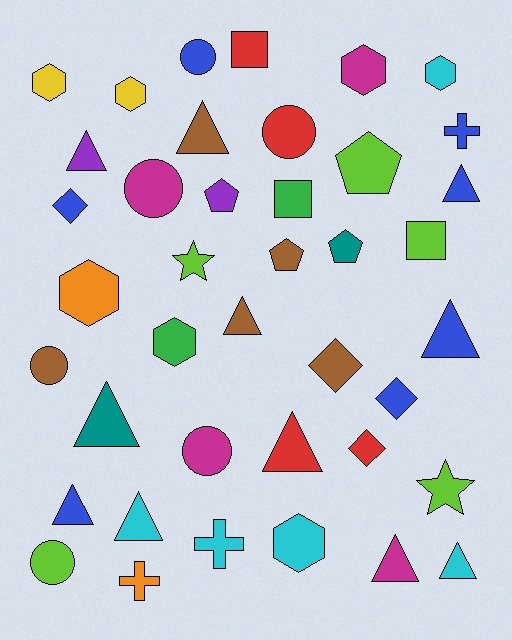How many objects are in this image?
There are 40 objects.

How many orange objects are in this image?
There are 2 orange objects.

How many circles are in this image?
There are 6 circles.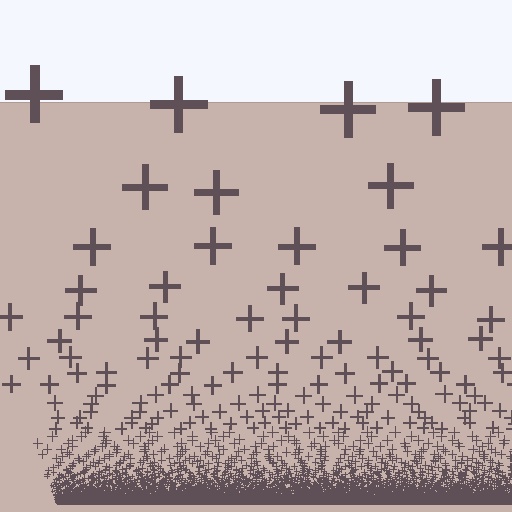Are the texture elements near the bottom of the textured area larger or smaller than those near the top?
Smaller. The gradient is inverted — elements near the bottom are smaller and denser.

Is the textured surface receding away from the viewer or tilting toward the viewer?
The surface appears to tilt toward the viewer. Texture elements get larger and sparser toward the top.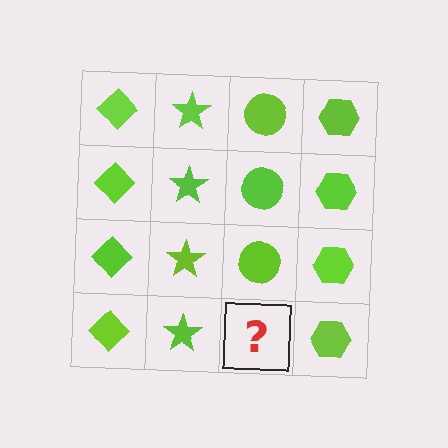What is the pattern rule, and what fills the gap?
The rule is that each column has a consistent shape. The gap should be filled with a lime circle.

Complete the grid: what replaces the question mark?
The question mark should be replaced with a lime circle.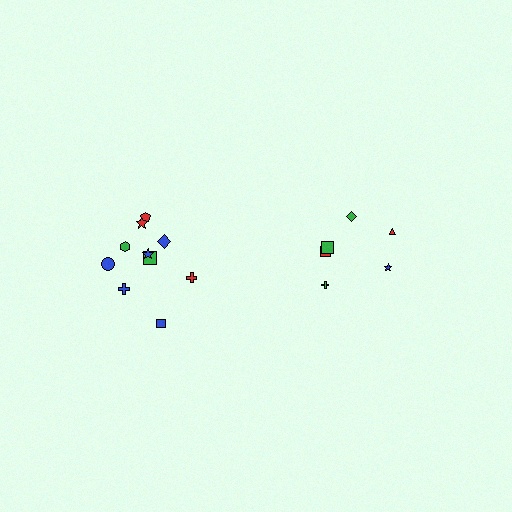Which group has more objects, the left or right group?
The left group.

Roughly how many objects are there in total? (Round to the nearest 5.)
Roughly 15 objects in total.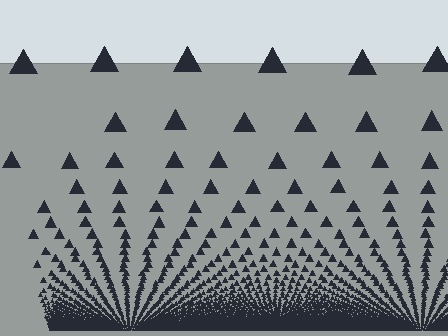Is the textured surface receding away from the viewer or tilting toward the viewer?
The surface appears to tilt toward the viewer. Texture elements get larger and sparser toward the top.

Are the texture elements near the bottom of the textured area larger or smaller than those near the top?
Smaller. The gradient is inverted — elements near the bottom are smaller and denser.